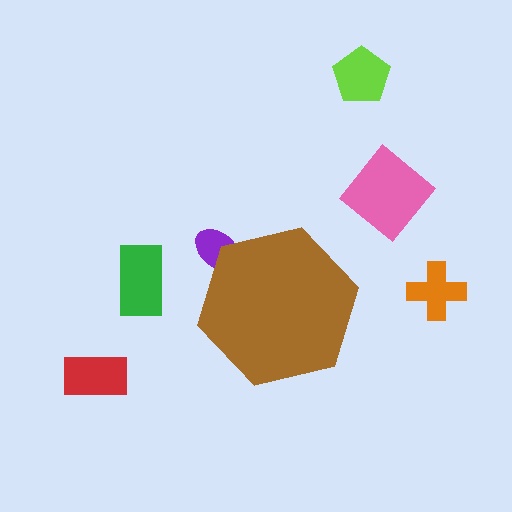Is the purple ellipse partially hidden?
Yes, the purple ellipse is partially hidden behind the brown hexagon.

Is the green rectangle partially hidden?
No, the green rectangle is fully visible.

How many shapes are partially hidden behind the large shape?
1 shape is partially hidden.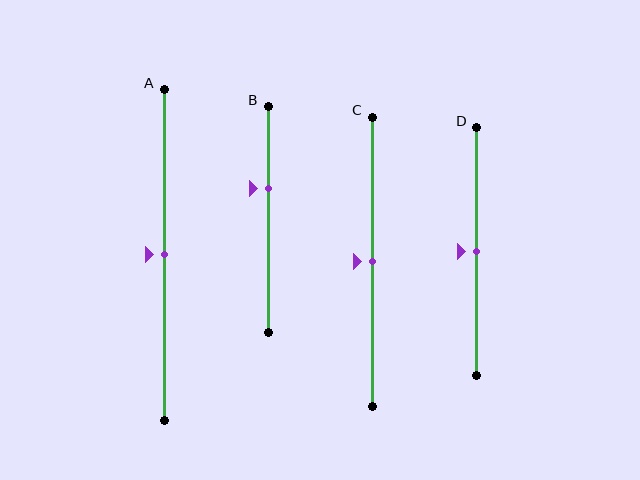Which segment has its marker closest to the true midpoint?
Segment A has its marker closest to the true midpoint.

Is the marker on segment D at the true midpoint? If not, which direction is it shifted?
Yes, the marker on segment D is at the true midpoint.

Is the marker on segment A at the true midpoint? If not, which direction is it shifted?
Yes, the marker on segment A is at the true midpoint.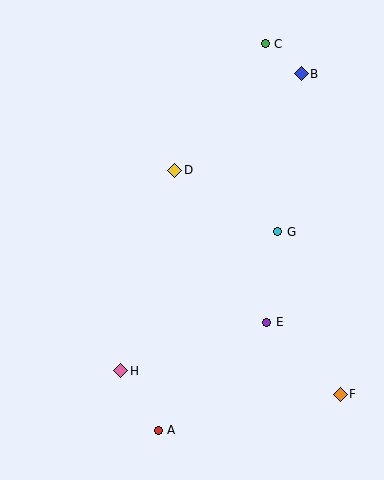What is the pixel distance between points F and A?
The distance between F and A is 186 pixels.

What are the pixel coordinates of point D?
Point D is at (175, 170).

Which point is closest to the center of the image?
Point D at (175, 170) is closest to the center.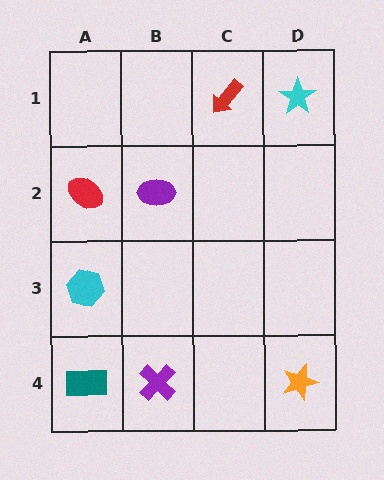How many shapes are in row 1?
2 shapes.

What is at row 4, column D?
An orange star.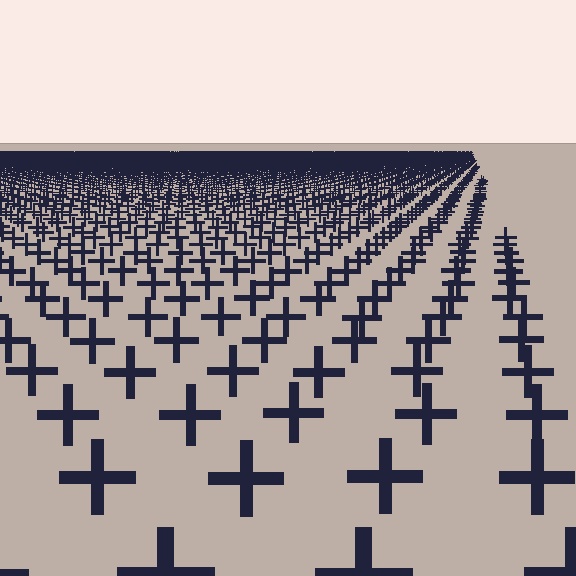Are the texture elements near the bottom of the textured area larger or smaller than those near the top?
Larger. Near the bottom, elements are closer to the viewer and appear at a bigger on-screen size.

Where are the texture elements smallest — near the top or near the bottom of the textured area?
Near the top.